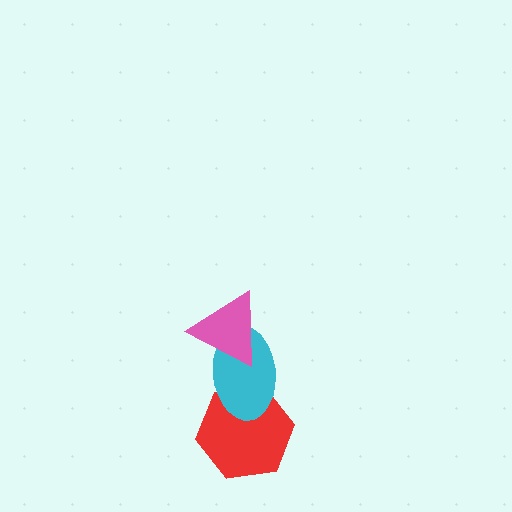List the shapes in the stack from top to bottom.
From top to bottom: the pink triangle, the cyan ellipse, the red hexagon.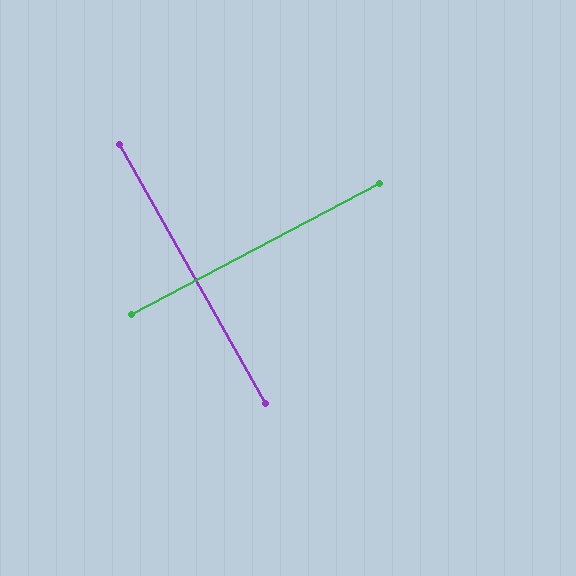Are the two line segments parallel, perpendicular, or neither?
Perpendicular — they meet at approximately 88°.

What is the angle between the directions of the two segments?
Approximately 88 degrees.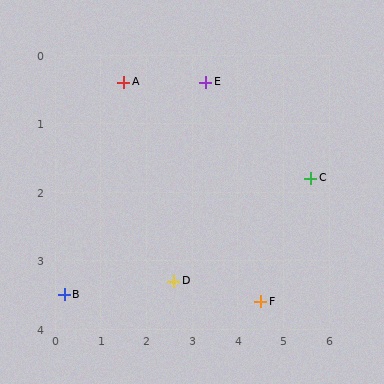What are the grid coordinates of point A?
Point A is at approximately (1.5, 0.4).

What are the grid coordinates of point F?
Point F is at approximately (4.5, 3.6).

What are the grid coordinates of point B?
Point B is at approximately (0.2, 3.5).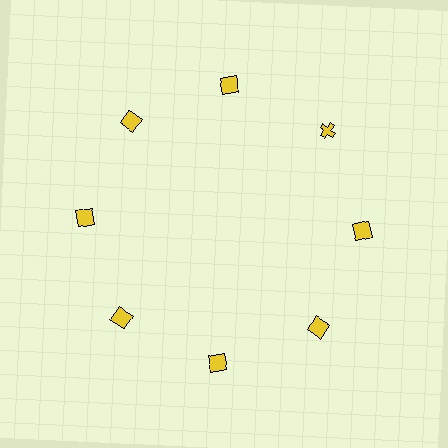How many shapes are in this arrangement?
There are 8 shapes arranged in a ring pattern.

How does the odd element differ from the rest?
It has a different shape: cross instead of square.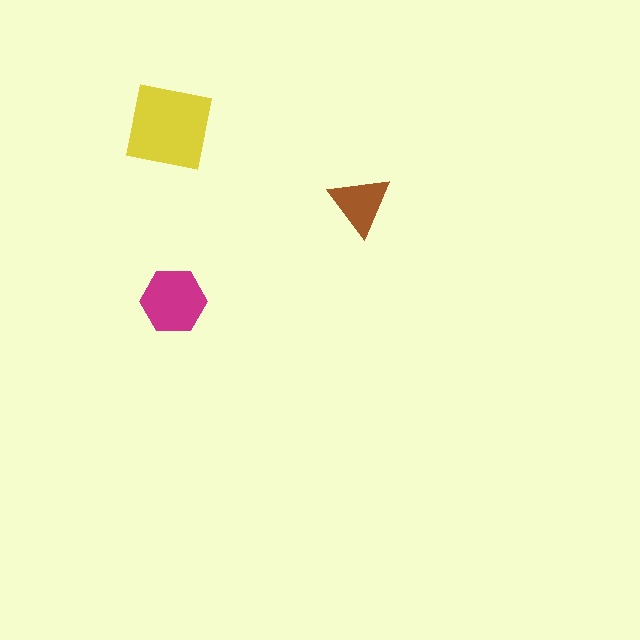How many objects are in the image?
There are 3 objects in the image.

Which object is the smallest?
The brown triangle.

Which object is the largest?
The yellow square.